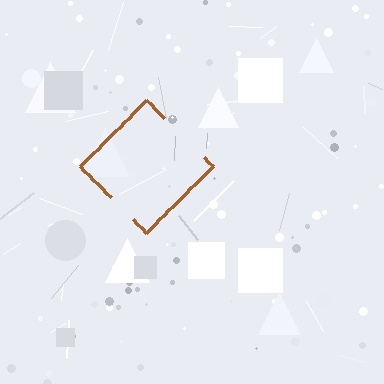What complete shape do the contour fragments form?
The contour fragments form a diamond.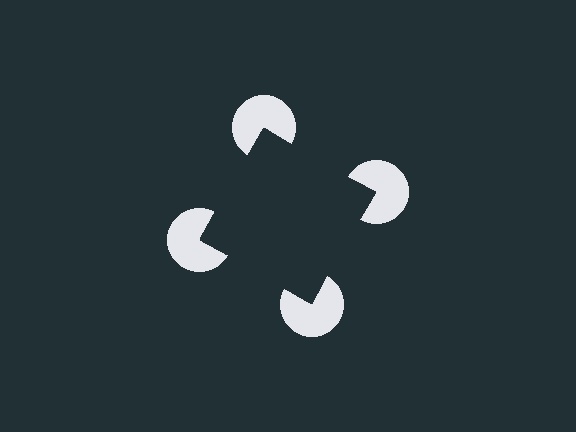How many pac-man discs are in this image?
There are 4 — one at each vertex of the illusory square.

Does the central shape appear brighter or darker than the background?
It typically appears slightly darker than the background, even though no actual brightness change is drawn.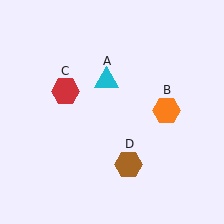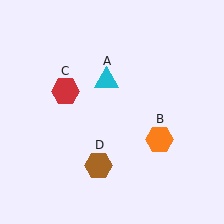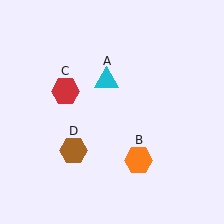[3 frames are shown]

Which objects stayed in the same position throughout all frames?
Cyan triangle (object A) and red hexagon (object C) remained stationary.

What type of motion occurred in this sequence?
The orange hexagon (object B), brown hexagon (object D) rotated clockwise around the center of the scene.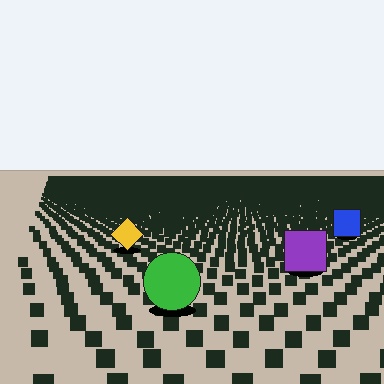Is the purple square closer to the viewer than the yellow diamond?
Yes. The purple square is closer — you can tell from the texture gradient: the ground texture is coarser near it.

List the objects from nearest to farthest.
From nearest to farthest: the green circle, the purple square, the yellow diamond, the blue square.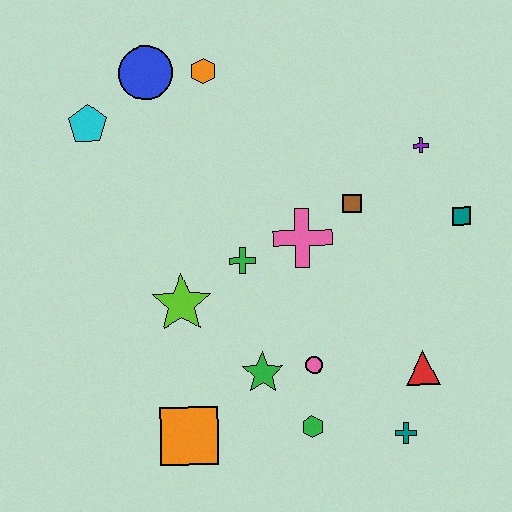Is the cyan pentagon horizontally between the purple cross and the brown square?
No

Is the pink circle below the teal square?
Yes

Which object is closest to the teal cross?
The red triangle is closest to the teal cross.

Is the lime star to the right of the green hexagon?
No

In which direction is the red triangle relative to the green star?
The red triangle is to the right of the green star.